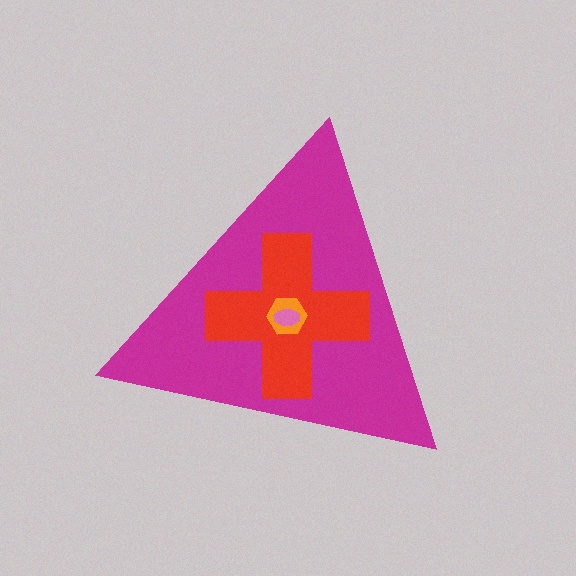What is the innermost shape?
The pink ellipse.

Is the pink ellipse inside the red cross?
Yes.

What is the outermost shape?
The magenta triangle.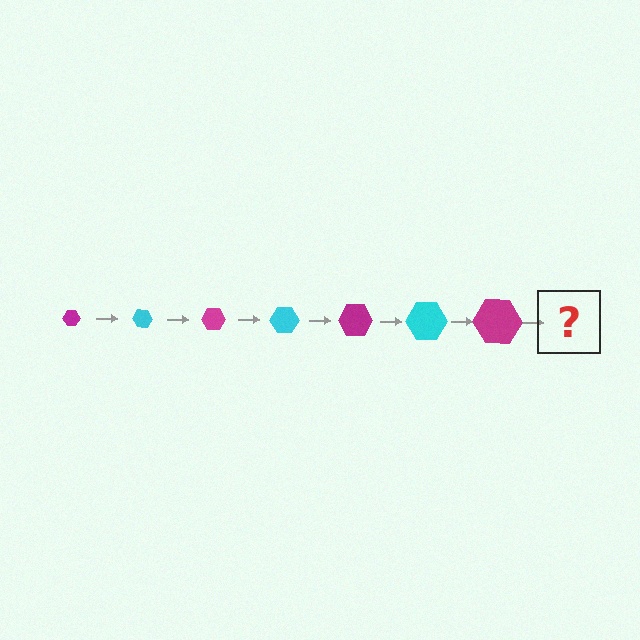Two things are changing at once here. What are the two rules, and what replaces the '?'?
The two rules are that the hexagon grows larger each step and the color cycles through magenta and cyan. The '?' should be a cyan hexagon, larger than the previous one.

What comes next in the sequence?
The next element should be a cyan hexagon, larger than the previous one.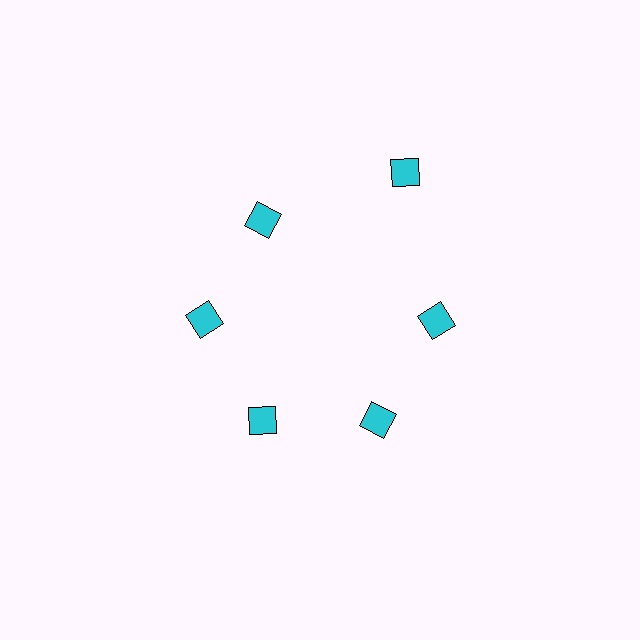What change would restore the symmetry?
The symmetry would be restored by moving it inward, back onto the ring so that all 6 diamonds sit at equal angles and equal distance from the center.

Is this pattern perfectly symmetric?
No. The 6 cyan diamonds are arranged in a ring, but one element near the 1 o'clock position is pushed outward from the center, breaking the 6-fold rotational symmetry.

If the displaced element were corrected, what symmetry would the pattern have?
It would have 6-fold rotational symmetry — the pattern would map onto itself every 60 degrees.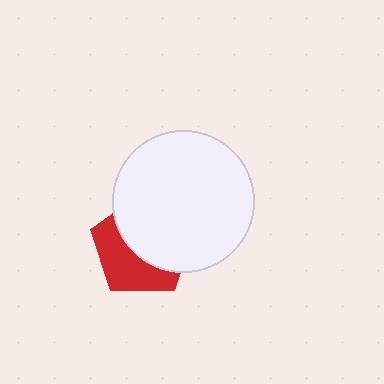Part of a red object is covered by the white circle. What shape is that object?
It is a pentagon.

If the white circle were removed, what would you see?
You would see the complete red pentagon.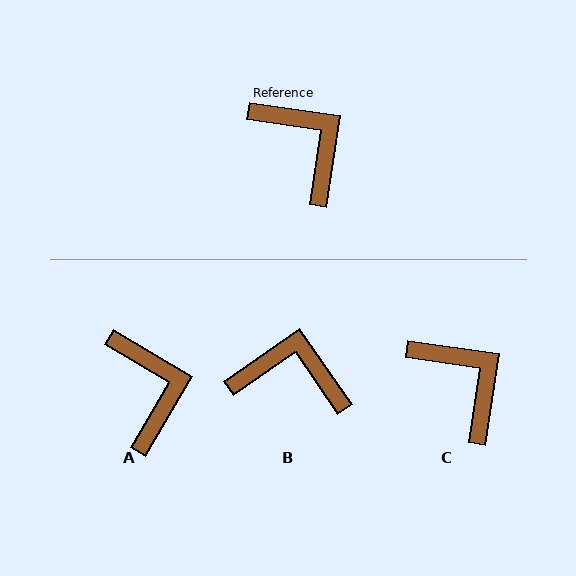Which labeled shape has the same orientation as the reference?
C.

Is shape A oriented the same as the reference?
No, it is off by about 22 degrees.